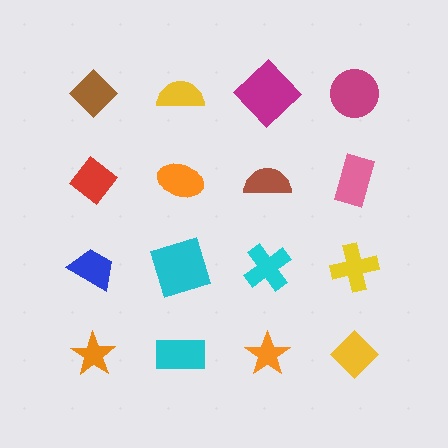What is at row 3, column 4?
A yellow cross.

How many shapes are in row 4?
4 shapes.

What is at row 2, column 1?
A red diamond.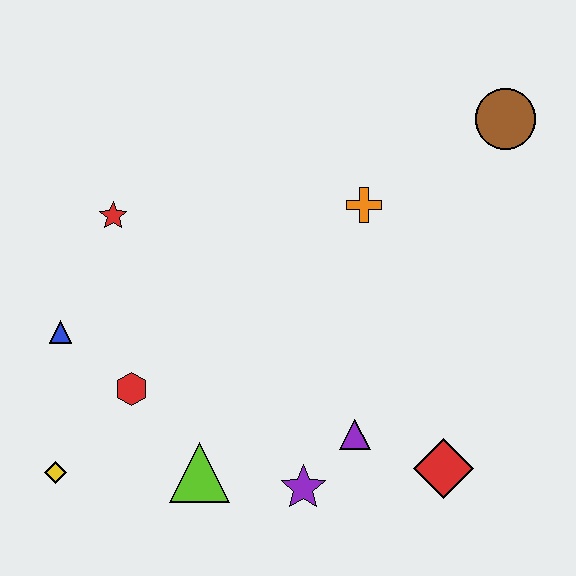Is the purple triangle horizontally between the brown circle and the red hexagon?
Yes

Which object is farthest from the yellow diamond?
The brown circle is farthest from the yellow diamond.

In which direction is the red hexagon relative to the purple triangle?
The red hexagon is to the left of the purple triangle.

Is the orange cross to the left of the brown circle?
Yes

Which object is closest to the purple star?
The purple triangle is closest to the purple star.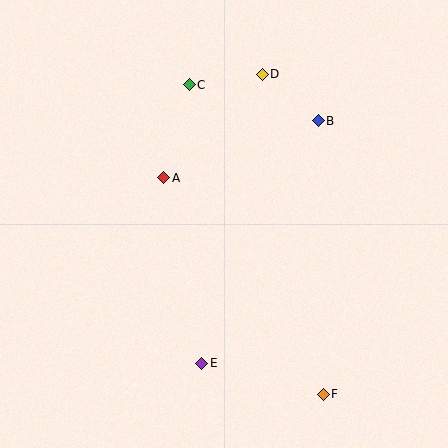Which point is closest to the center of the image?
Point A at (164, 178) is closest to the center.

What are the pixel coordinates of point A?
Point A is at (164, 178).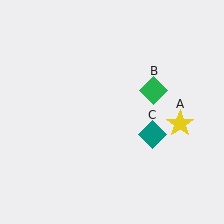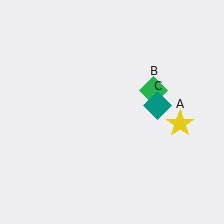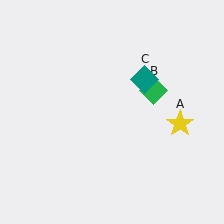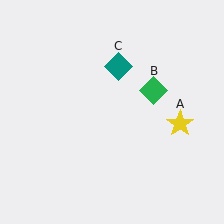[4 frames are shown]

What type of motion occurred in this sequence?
The teal diamond (object C) rotated counterclockwise around the center of the scene.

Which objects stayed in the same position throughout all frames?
Yellow star (object A) and green diamond (object B) remained stationary.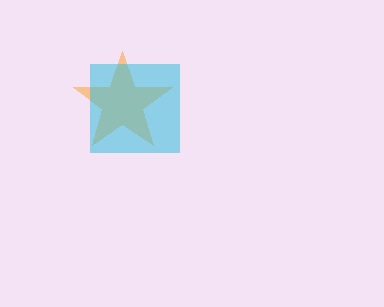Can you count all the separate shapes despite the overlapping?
Yes, there are 2 separate shapes.